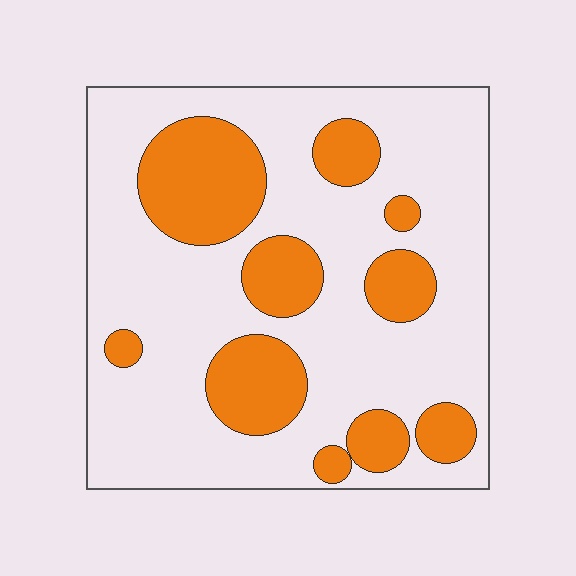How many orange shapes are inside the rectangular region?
10.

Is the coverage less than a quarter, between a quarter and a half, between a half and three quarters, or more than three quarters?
Between a quarter and a half.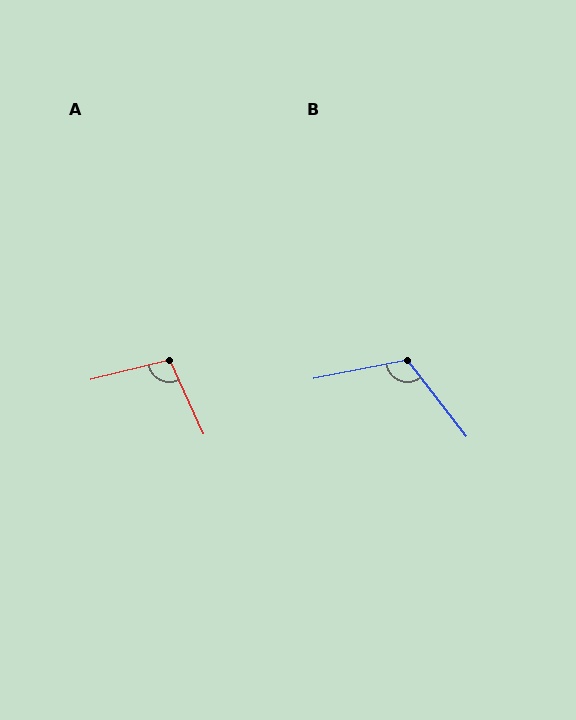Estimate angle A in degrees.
Approximately 101 degrees.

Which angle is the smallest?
A, at approximately 101 degrees.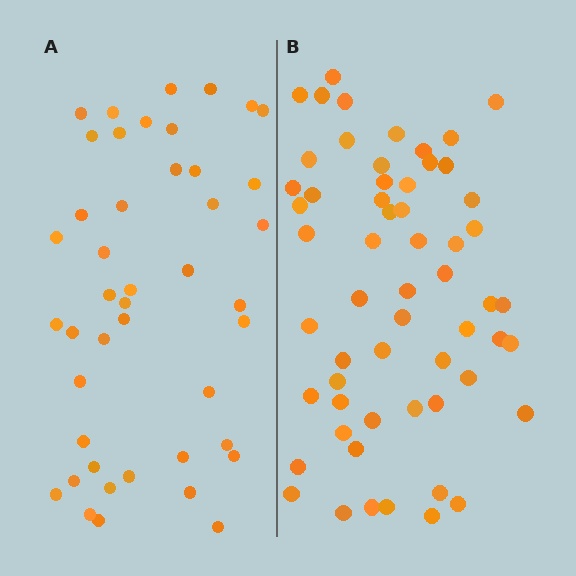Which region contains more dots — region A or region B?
Region B (the right region) has more dots.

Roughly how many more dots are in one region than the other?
Region B has approximately 15 more dots than region A.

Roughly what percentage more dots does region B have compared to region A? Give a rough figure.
About 30% more.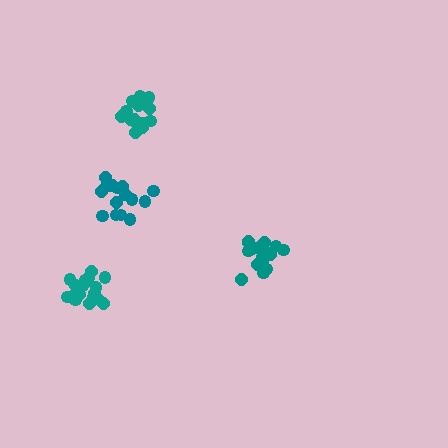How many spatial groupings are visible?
There are 4 spatial groupings.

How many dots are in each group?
Group 1: 17 dots, Group 2: 16 dots, Group 3: 15 dots, Group 4: 19 dots (67 total).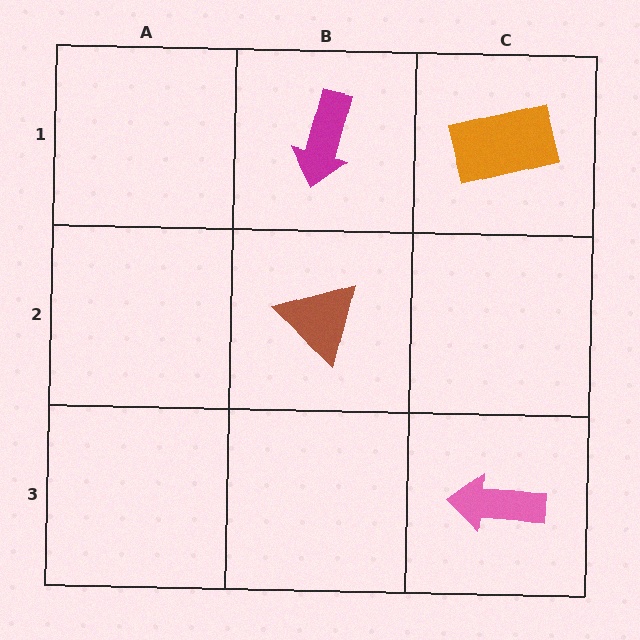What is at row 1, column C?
An orange rectangle.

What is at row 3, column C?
A pink arrow.